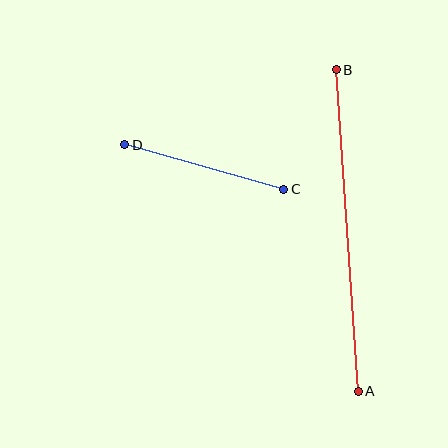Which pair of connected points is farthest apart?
Points A and B are farthest apart.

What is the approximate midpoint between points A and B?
The midpoint is at approximately (347, 230) pixels.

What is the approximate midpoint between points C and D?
The midpoint is at approximately (204, 167) pixels.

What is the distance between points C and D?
The distance is approximately 165 pixels.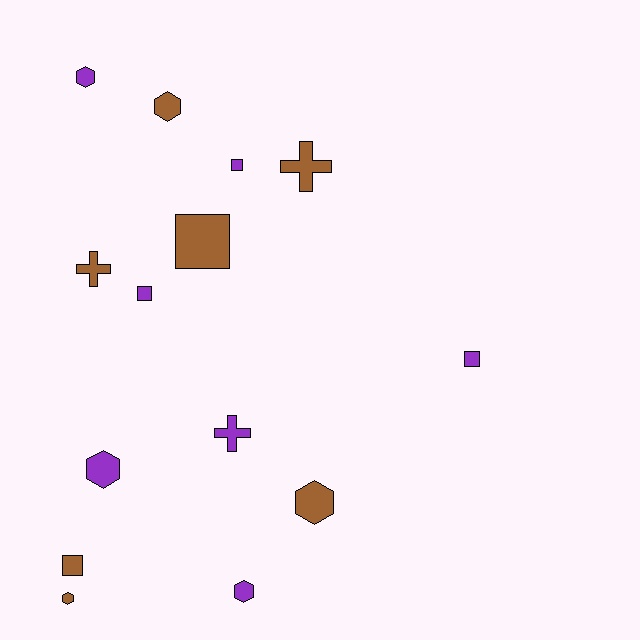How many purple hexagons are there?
There are 3 purple hexagons.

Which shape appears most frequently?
Hexagon, with 6 objects.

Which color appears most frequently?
Brown, with 7 objects.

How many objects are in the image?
There are 14 objects.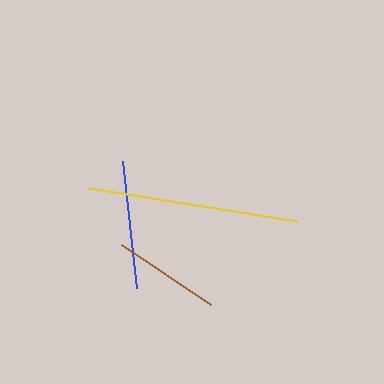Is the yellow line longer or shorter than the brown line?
The yellow line is longer than the brown line.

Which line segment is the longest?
The yellow line is the longest at approximately 210 pixels.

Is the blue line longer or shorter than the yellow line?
The yellow line is longer than the blue line.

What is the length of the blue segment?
The blue segment is approximately 128 pixels long.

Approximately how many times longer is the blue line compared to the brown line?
The blue line is approximately 1.2 times the length of the brown line.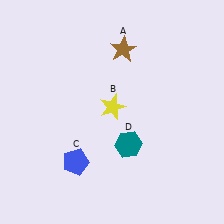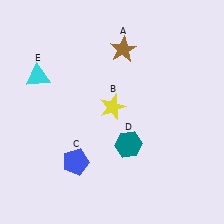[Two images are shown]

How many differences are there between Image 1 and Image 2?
There is 1 difference between the two images.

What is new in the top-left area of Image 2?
A cyan triangle (E) was added in the top-left area of Image 2.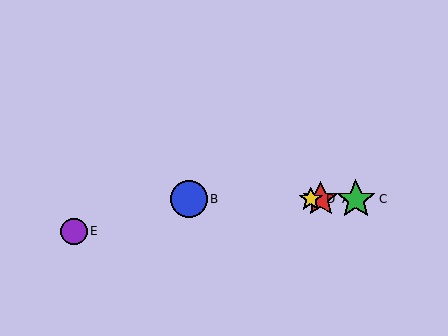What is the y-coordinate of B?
Object B is at y≈199.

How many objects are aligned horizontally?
4 objects (A, B, C, D) are aligned horizontally.